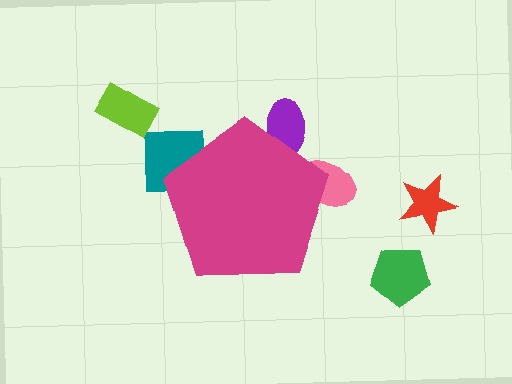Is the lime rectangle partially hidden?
No, the lime rectangle is fully visible.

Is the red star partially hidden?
No, the red star is fully visible.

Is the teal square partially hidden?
Yes, the teal square is partially hidden behind the magenta pentagon.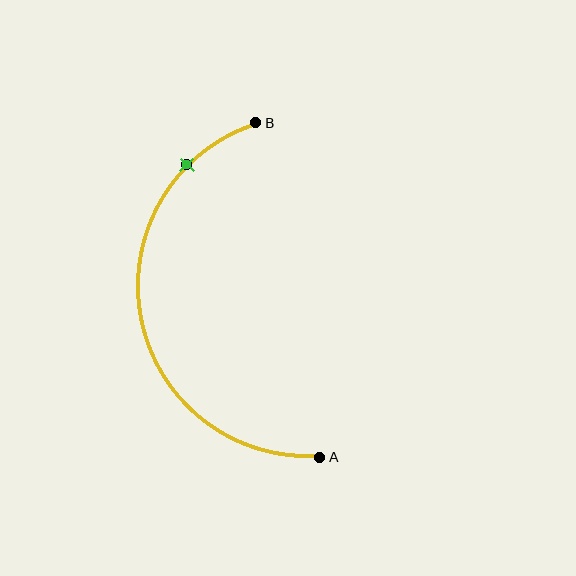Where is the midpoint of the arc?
The arc midpoint is the point on the curve farthest from the straight line joining A and B. It sits to the left of that line.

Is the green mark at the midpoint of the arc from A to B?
No. The green mark lies on the arc but is closer to endpoint B. The arc midpoint would be at the point on the curve equidistant along the arc from both A and B.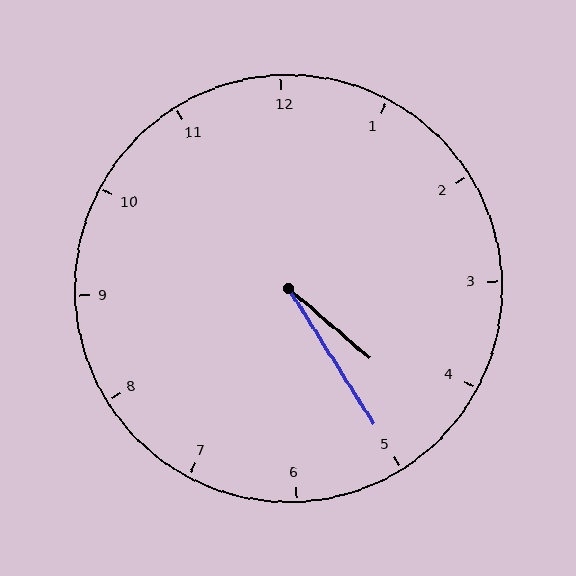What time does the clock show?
4:25.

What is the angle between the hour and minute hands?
Approximately 18 degrees.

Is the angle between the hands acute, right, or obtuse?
It is acute.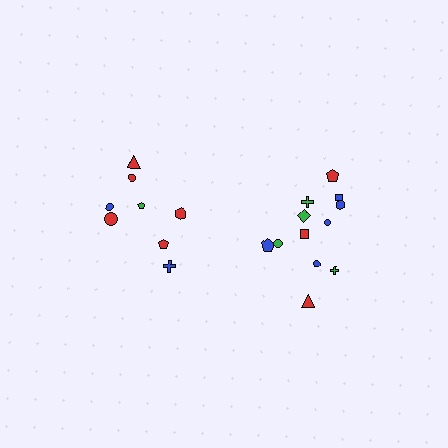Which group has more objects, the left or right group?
The right group.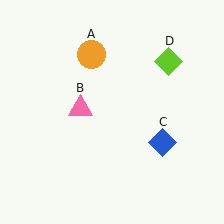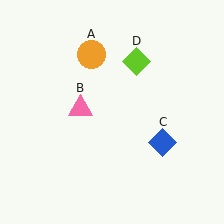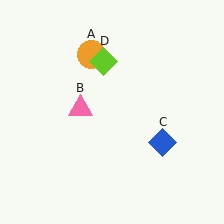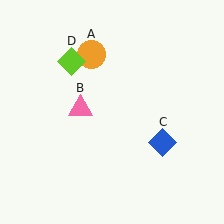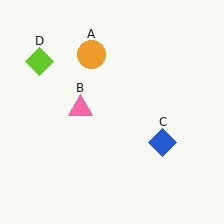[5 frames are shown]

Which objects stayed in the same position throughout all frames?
Orange circle (object A) and pink triangle (object B) and blue diamond (object C) remained stationary.